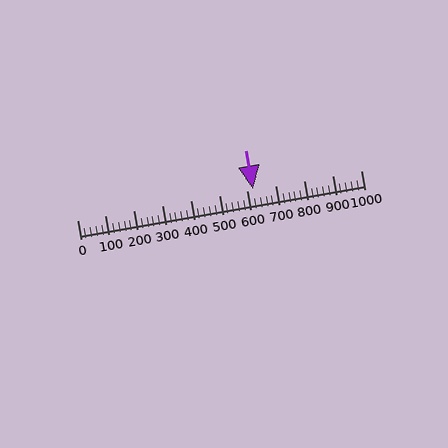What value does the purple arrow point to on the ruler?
The purple arrow points to approximately 618.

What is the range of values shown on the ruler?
The ruler shows values from 0 to 1000.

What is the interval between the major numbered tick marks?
The major tick marks are spaced 100 units apart.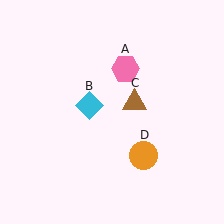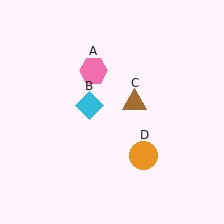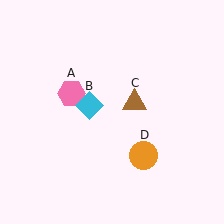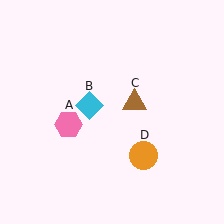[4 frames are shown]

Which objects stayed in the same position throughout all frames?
Cyan diamond (object B) and brown triangle (object C) and orange circle (object D) remained stationary.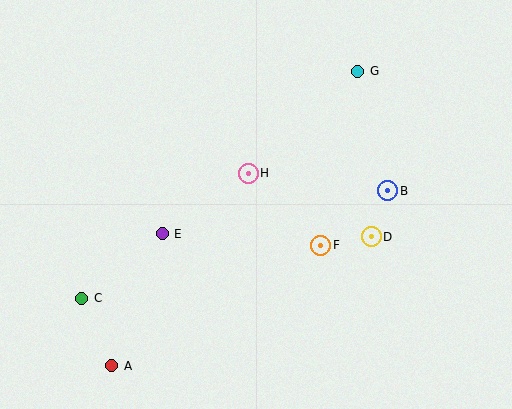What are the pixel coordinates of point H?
Point H is at (248, 173).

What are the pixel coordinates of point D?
Point D is at (371, 237).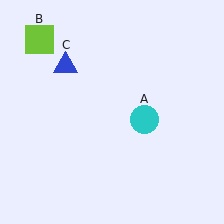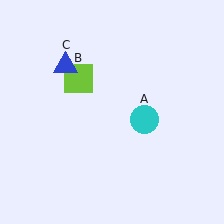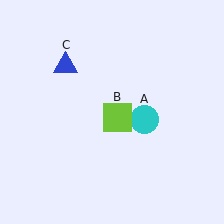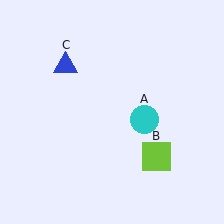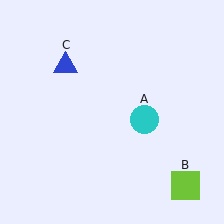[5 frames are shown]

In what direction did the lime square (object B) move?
The lime square (object B) moved down and to the right.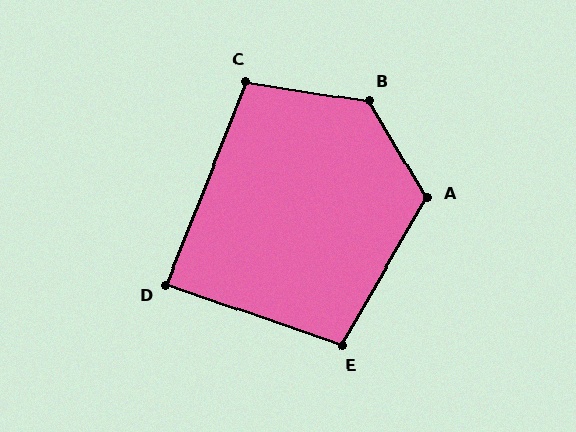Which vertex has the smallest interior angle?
D, at approximately 87 degrees.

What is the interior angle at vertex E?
Approximately 101 degrees (obtuse).